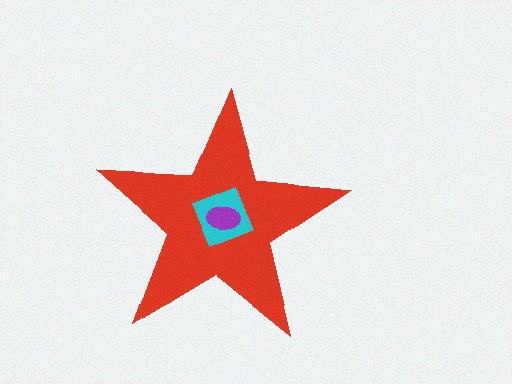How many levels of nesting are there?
3.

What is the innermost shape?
The purple ellipse.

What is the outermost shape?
The red star.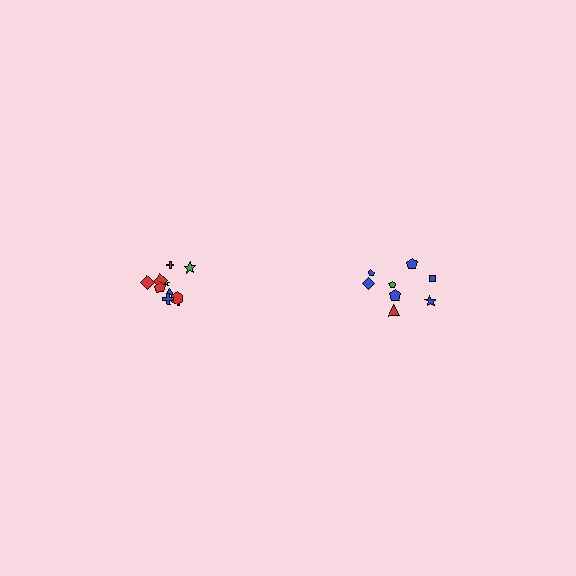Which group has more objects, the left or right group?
The left group.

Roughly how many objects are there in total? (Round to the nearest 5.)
Roughly 20 objects in total.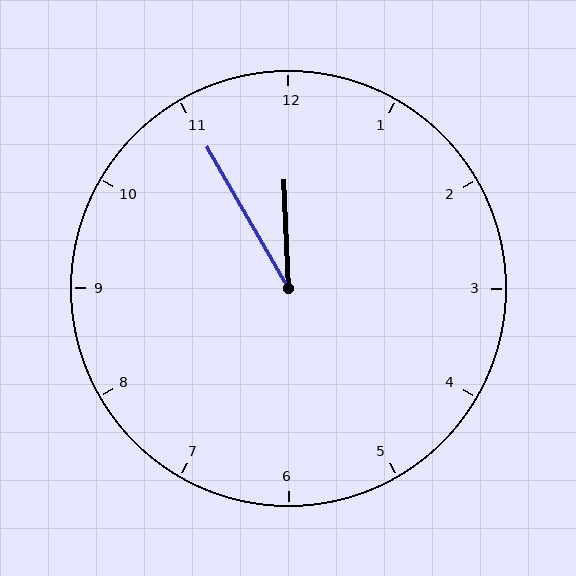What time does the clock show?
11:55.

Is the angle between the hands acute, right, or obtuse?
It is acute.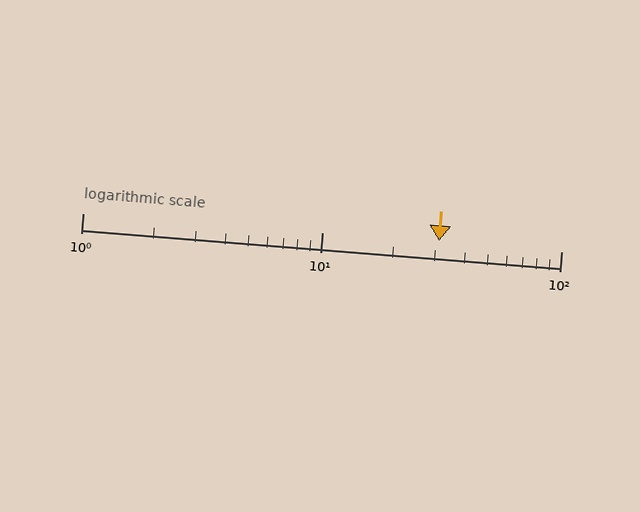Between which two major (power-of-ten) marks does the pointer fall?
The pointer is between 10 and 100.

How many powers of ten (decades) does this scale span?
The scale spans 2 decades, from 1 to 100.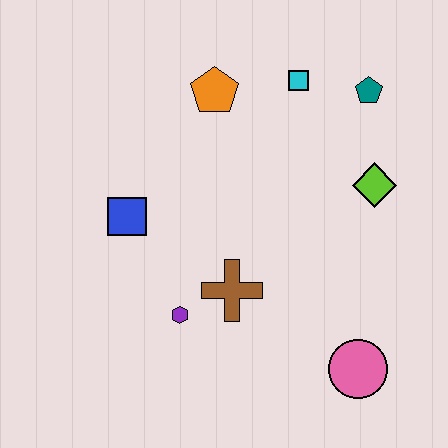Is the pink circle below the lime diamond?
Yes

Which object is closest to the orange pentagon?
The cyan square is closest to the orange pentagon.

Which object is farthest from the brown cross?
The teal pentagon is farthest from the brown cross.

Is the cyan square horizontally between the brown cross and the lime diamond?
Yes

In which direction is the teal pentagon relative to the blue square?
The teal pentagon is to the right of the blue square.